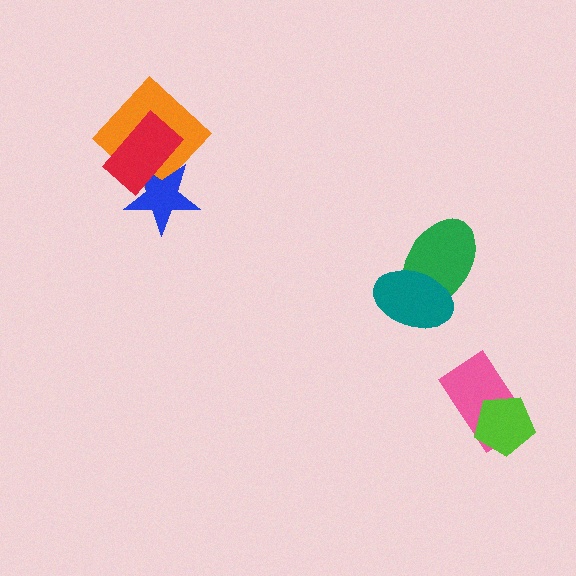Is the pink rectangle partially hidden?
Yes, it is partially covered by another shape.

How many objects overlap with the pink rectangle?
1 object overlaps with the pink rectangle.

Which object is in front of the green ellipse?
The teal ellipse is in front of the green ellipse.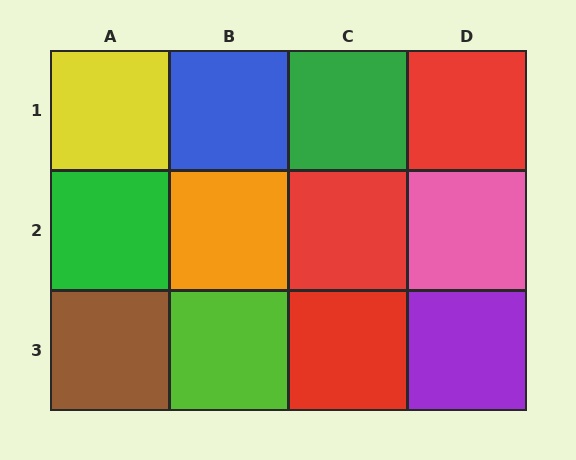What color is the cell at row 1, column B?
Blue.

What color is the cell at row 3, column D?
Purple.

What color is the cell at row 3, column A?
Brown.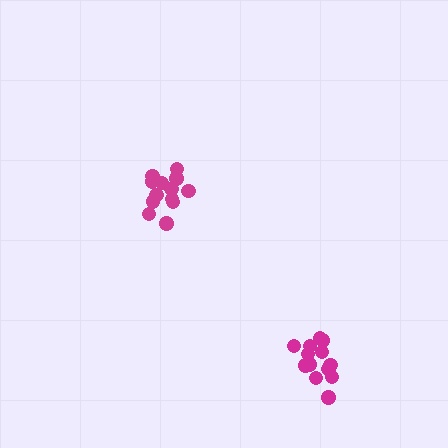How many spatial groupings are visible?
There are 2 spatial groupings.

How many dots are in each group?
Group 1: 13 dots, Group 2: 13 dots (26 total).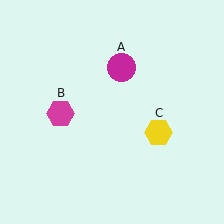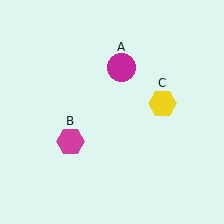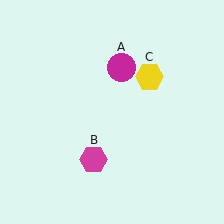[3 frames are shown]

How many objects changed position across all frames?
2 objects changed position: magenta hexagon (object B), yellow hexagon (object C).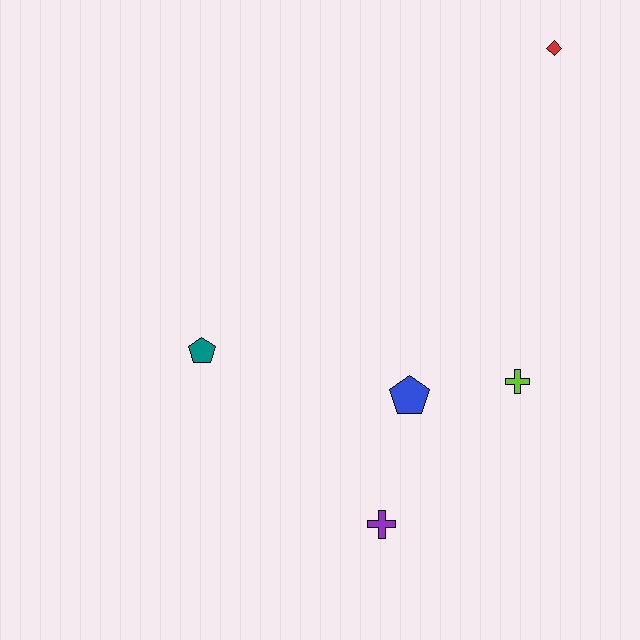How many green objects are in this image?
There are no green objects.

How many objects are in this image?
There are 5 objects.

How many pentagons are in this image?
There are 2 pentagons.